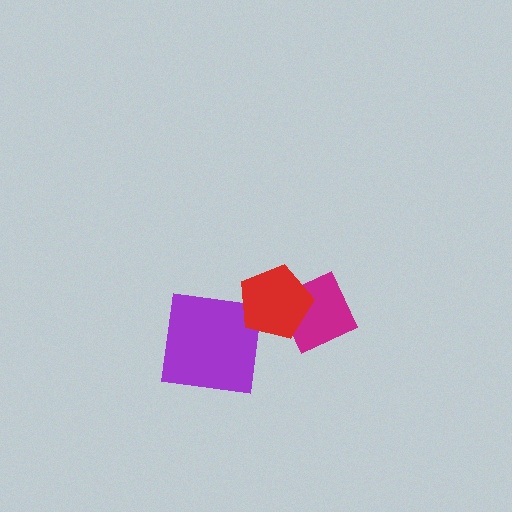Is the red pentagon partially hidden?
No, no other shape covers it.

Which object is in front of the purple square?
The red pentagon is in front of the purple square.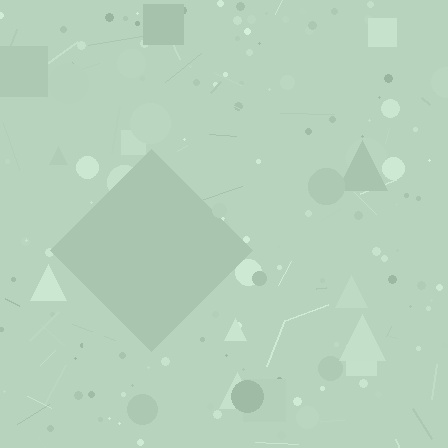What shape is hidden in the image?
A diamond is hidden in the image.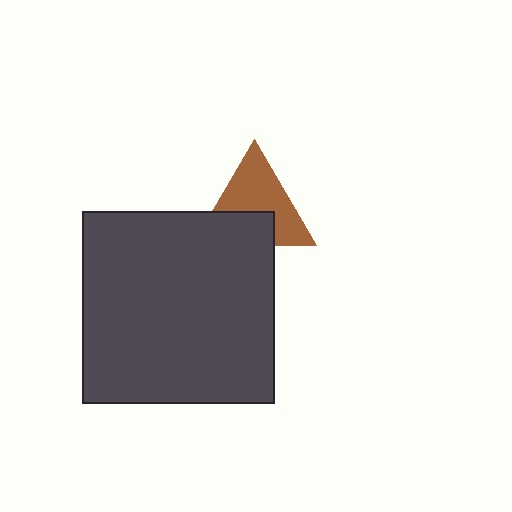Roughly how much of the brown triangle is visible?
About half of it is visible (roughly 63%).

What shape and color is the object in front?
The object in front is a dark gray square.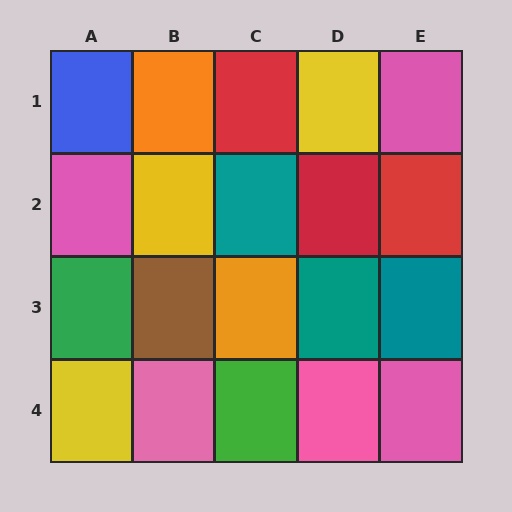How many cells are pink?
5 cells are pink.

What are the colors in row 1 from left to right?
Blue, orange, red, yellow, pink.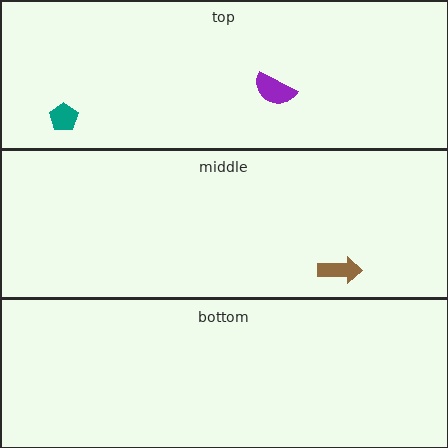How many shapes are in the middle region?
1.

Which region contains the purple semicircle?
The top region.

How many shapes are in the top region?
2.